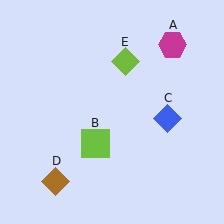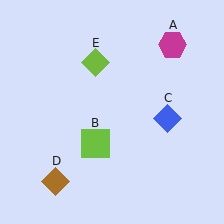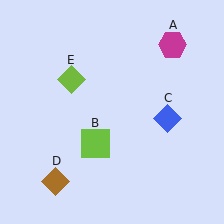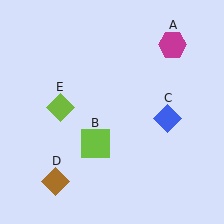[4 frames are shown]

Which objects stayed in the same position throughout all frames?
Magenta hexagon (object A) and lime square (object B) and blue diamond (object C) and brown diamond (object D) remained stationary.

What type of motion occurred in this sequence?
The lime diamond (object E) rotated counterclockwise around the center of the scene.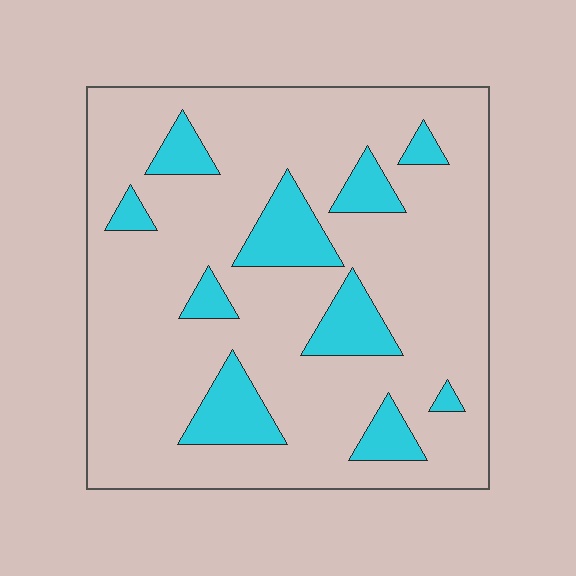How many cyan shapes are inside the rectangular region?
10.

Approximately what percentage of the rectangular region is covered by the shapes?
Approximately 20%.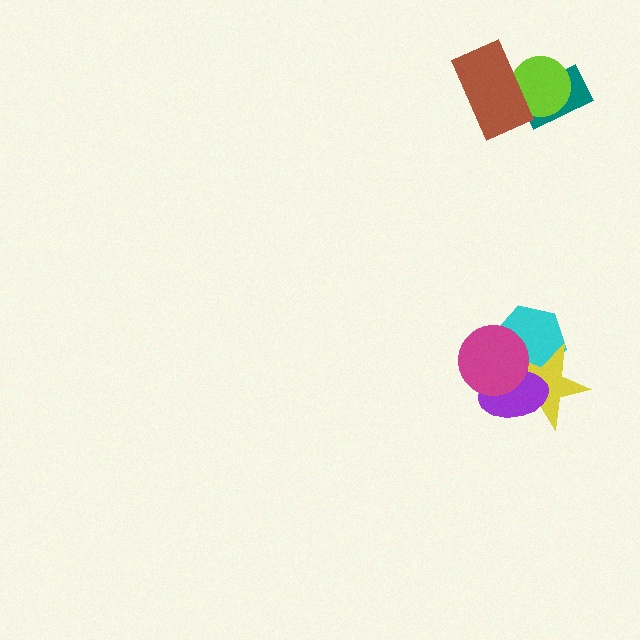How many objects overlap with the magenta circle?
3 objects overlap with the magenta circle.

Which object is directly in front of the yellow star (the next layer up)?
The purple ellipse is directly in front of the yellow star.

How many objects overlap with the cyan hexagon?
3 objects overlap with the cyan hexagon.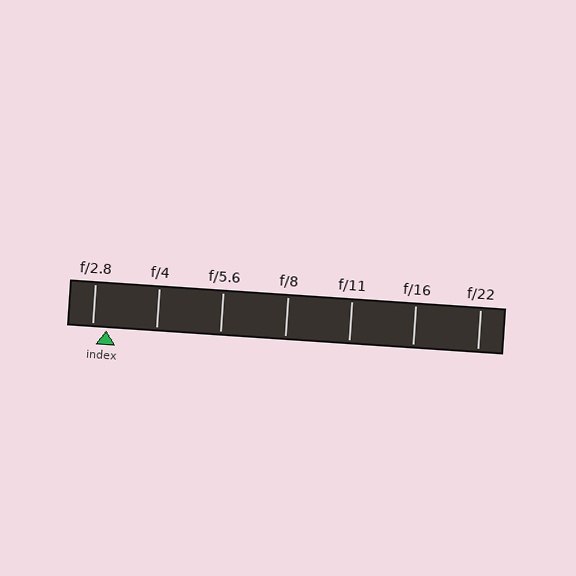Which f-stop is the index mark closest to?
The index mark is closest to f/2.8.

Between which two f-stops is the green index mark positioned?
The index mark is between f/2.8 and f/4.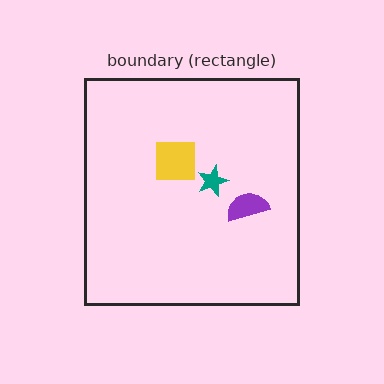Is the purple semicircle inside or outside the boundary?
Inside.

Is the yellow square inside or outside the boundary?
Inside.